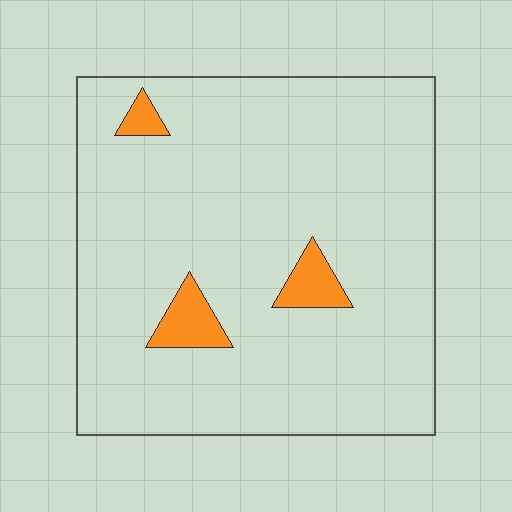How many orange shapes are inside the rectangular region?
3.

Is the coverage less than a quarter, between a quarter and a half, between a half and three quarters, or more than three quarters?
Less than a quarter.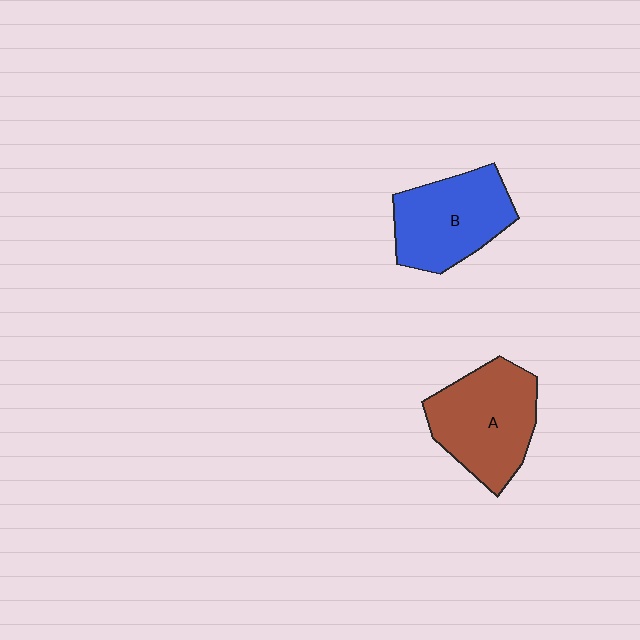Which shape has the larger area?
Shape A (brown).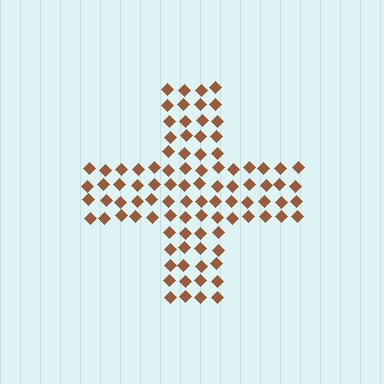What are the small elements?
The small elements are diamonds.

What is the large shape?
The large shape is a cross.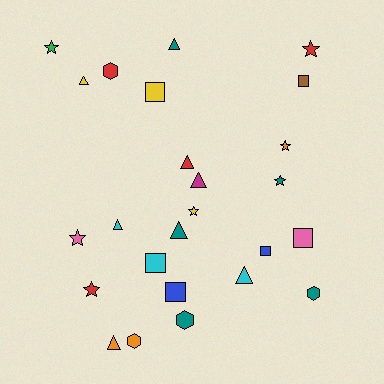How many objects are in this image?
There are 25 objects.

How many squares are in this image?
There are 6 squares.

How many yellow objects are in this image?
There are 3 yellow objects.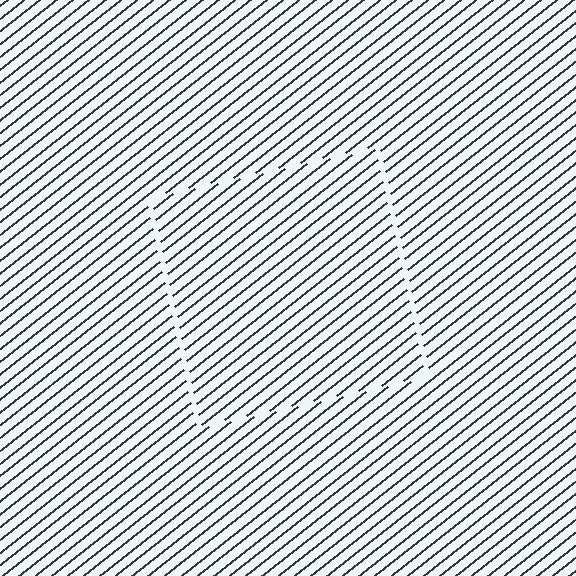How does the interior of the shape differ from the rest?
The interior of the shape contains the same grating, shifted by half a period — the contour is defined by the phase discontinuity where line-ends from the inner and outer gratings abut.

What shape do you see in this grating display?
An illusory square. The interior of the shape contains the same grating, shifted by half a period — the contour is defined by the phase discontinuity where line-ends from the inner and outer gratings abut.